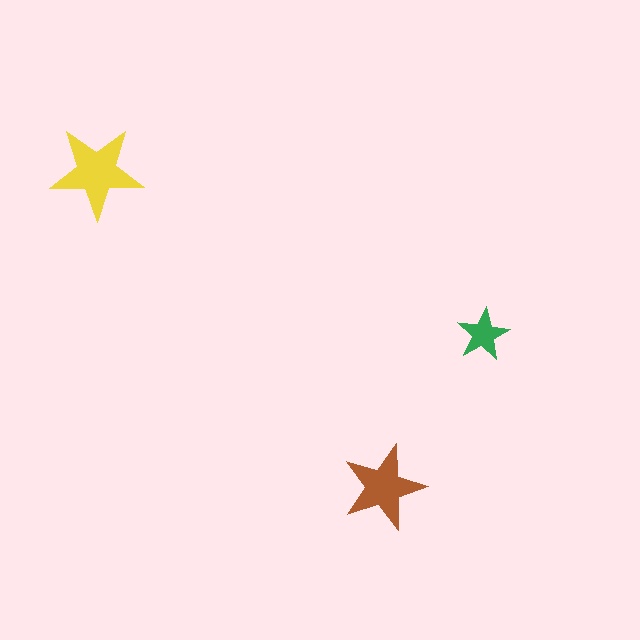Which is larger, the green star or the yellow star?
The yellow one.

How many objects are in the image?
There are 3 objects in the image.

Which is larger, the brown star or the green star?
The brown one.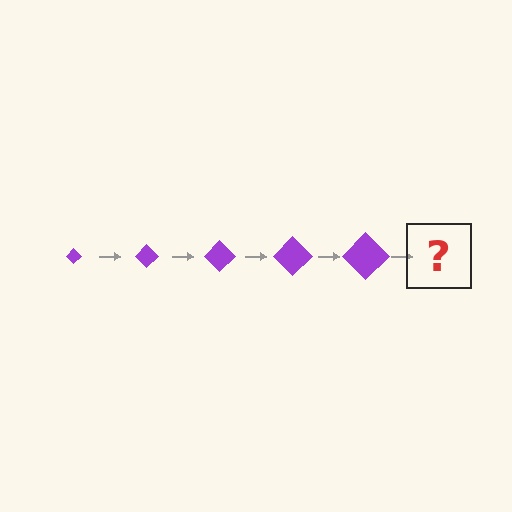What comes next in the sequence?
The next element should be a purple diamond, larger than the previous one.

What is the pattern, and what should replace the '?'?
The pattern is that the diamond gets progressively larger each step. The '?' should be a purple diamond, larger than the previous one.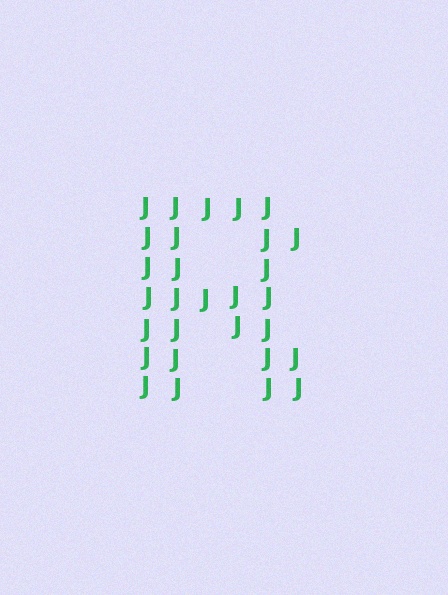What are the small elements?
The small elements are letter J's.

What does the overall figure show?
The overall figure shows the letter R.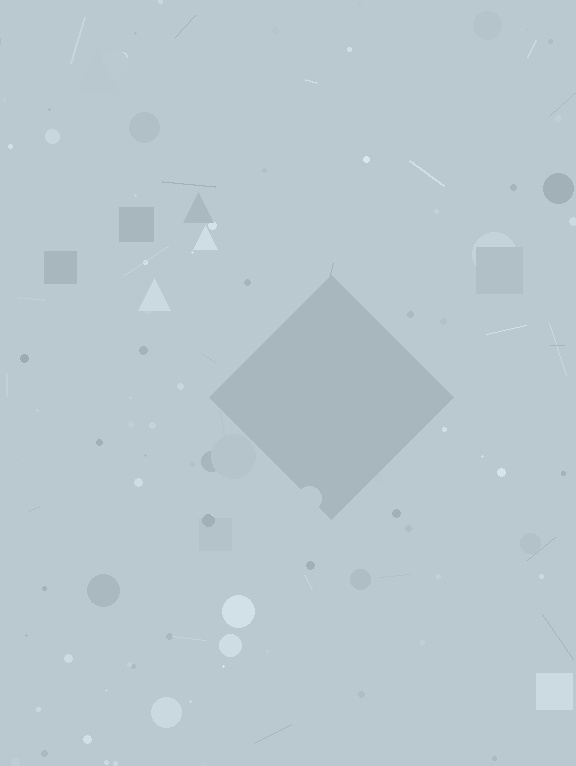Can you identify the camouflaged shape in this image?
The camouflaged shape is a diamond.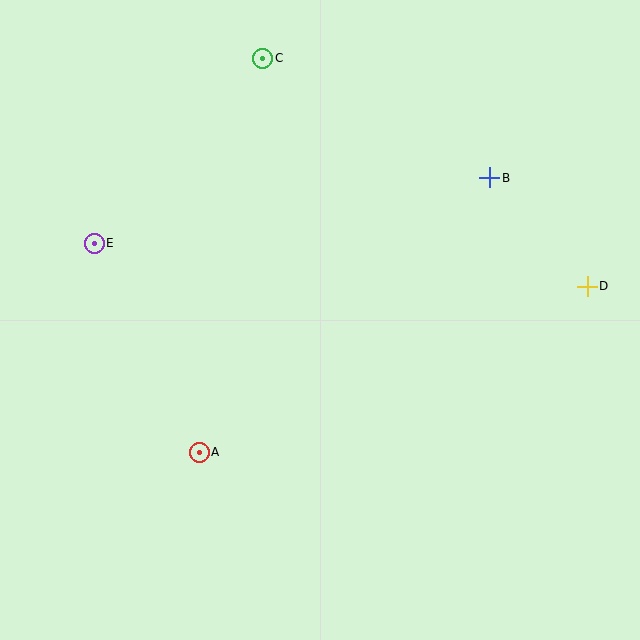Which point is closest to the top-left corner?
Point E is closest to the top-left corner.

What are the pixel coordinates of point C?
Point C is at (263, 58).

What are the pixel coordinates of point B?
Point B is at (490, 178).